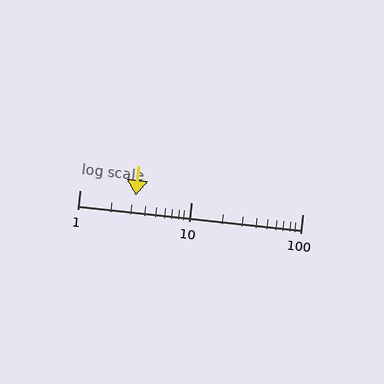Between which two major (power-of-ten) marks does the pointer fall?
The pointer is between 1 and 10.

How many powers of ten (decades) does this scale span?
The scale spans 2 decades, from 1 to 100.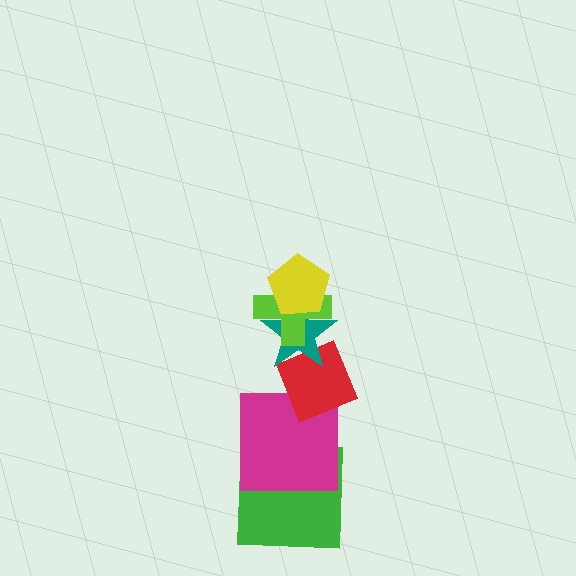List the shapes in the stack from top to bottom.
From top to bottom: the yellow pentagon, the lime cross, the teal star, the red diamond, the magenta square, the green square.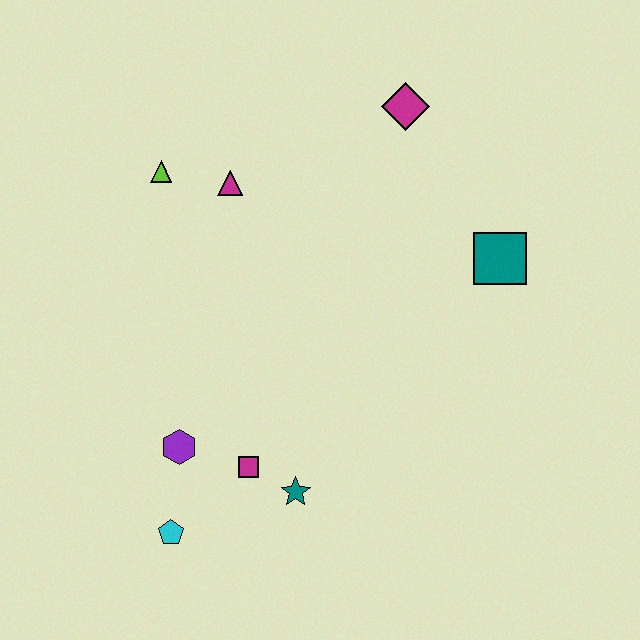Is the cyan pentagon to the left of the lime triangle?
No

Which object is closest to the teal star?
The magenta square is closest to the teal star.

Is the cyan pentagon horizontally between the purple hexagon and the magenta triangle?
No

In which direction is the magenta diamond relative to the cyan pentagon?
The magenta diamond is above the cyan pentagon.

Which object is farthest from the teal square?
The cyan pentagon is farthest from the teal square.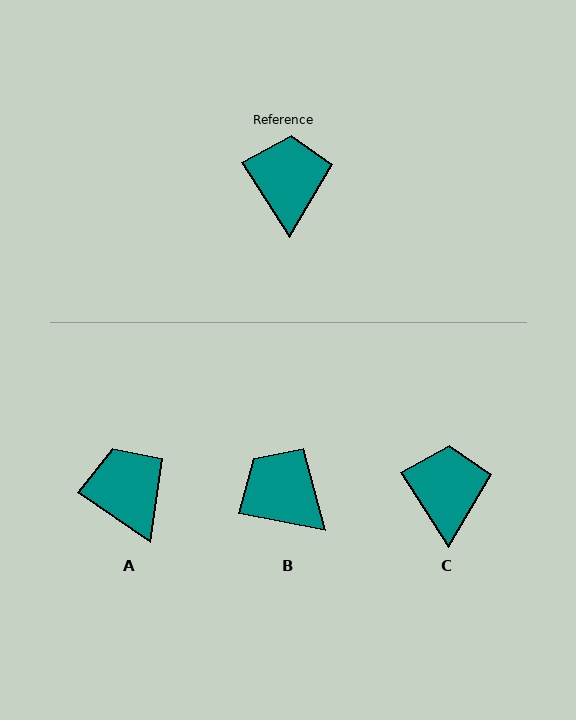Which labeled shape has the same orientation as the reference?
C.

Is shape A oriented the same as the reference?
No, it is off by about 23 degrees.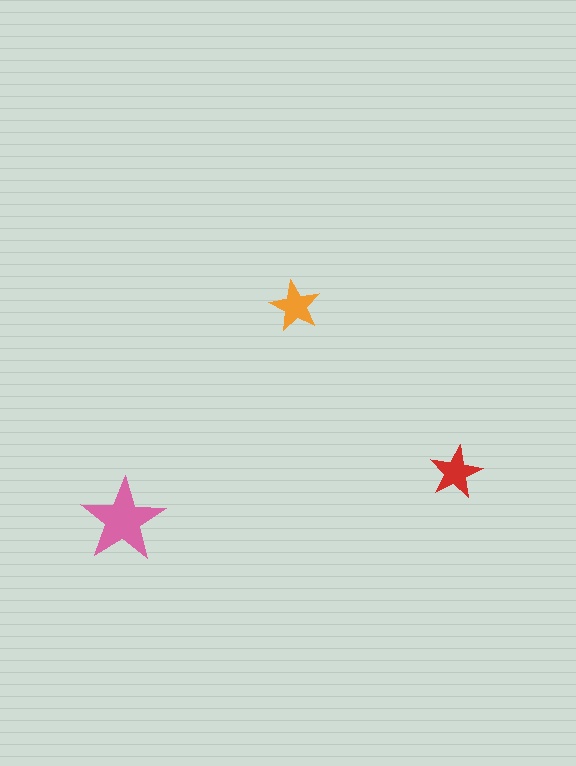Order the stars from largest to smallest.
the pink one, the red one, the orange one.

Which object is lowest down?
The pink star is bottommost.